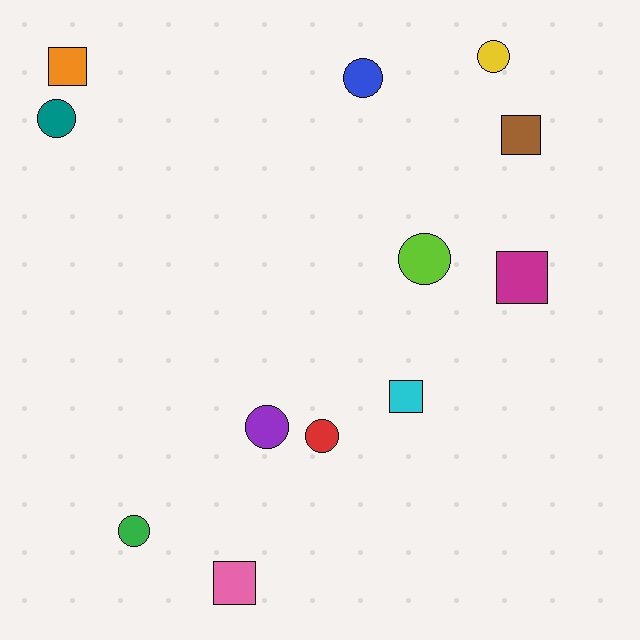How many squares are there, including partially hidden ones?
There are 5 squares.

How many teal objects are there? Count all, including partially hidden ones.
There is 1 teal object.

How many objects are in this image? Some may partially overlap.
There are 12 objects.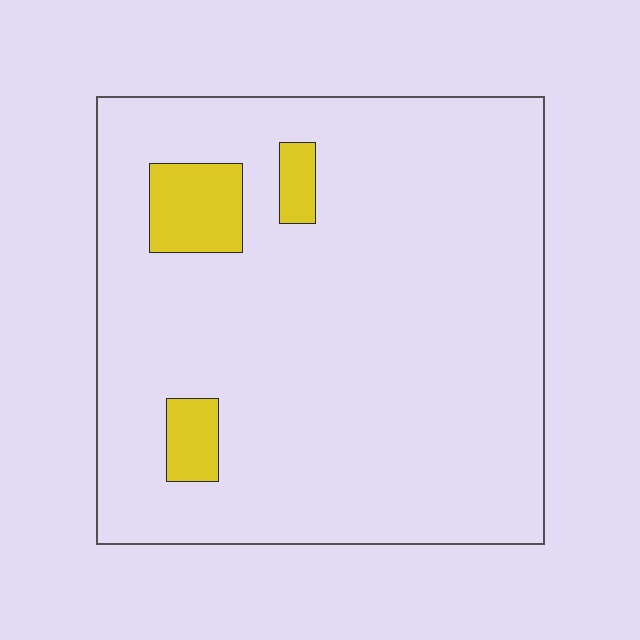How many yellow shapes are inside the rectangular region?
3.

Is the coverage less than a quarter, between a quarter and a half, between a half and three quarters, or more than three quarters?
Less than a quarter.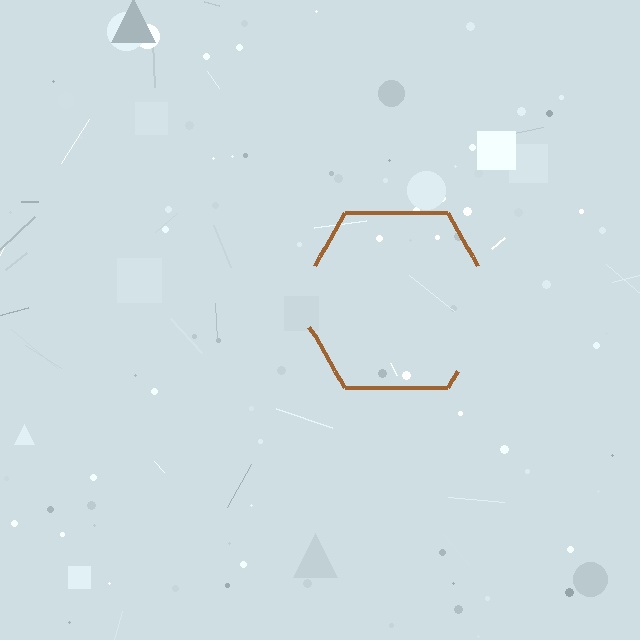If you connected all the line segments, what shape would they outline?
They would outline a hexagon.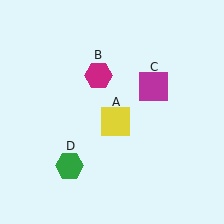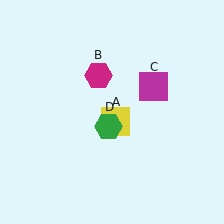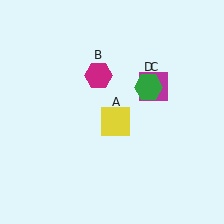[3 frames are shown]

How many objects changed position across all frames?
1 object changed position: green hexagon (object D).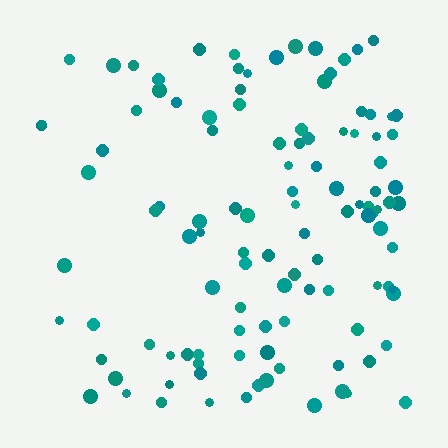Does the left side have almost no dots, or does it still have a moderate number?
Still a moderate number, just noticeably fewer than the right.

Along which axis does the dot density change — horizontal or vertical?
Horizontal.